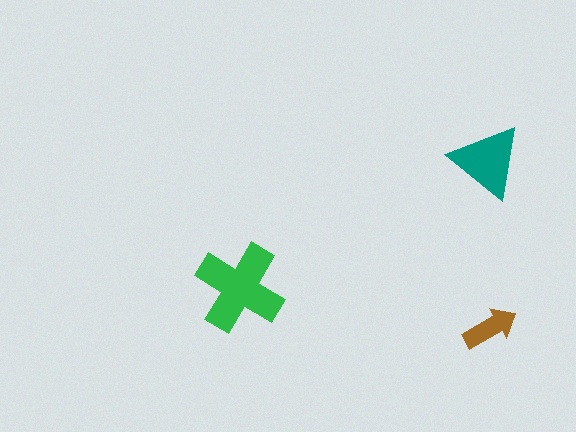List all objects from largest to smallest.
The green cross, the teal triangle, the brown arrow.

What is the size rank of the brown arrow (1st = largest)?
3rd.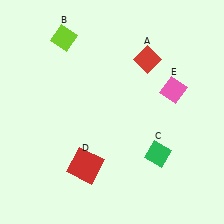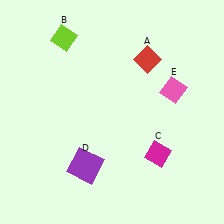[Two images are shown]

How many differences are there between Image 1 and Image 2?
There are 2 differences between the two images.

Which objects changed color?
C changed from green to magenta. D changed from red to purple.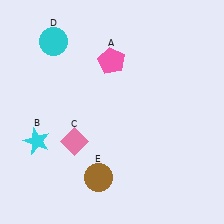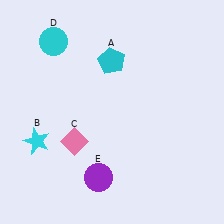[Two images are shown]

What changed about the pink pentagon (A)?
In Image 1, A is pink. In Image 2, it changed to cyan.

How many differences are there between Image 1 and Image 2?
There are 2 differences between the two images.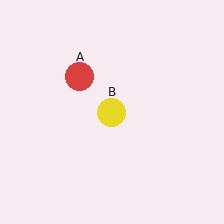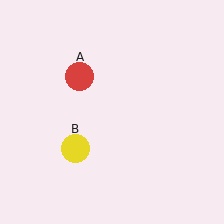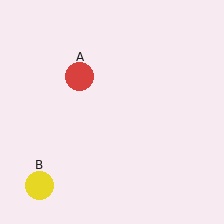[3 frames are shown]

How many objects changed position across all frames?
1 object changed position: yellow circle (object B).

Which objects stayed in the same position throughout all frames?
Red circle (object A) remained stationary.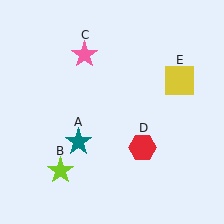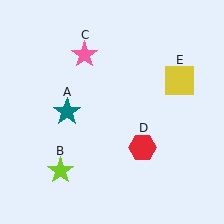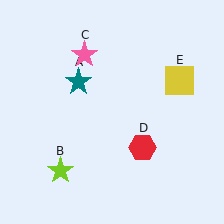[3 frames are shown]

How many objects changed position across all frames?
1 object changed position: teal star (object A).